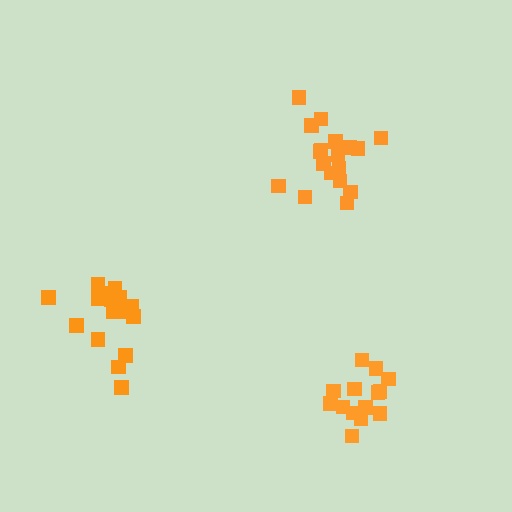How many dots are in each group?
Group 1: 14 dots, Group 2: 17 dots, Group 3: 18 dots (49 total).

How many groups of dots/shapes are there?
There are 3 groups.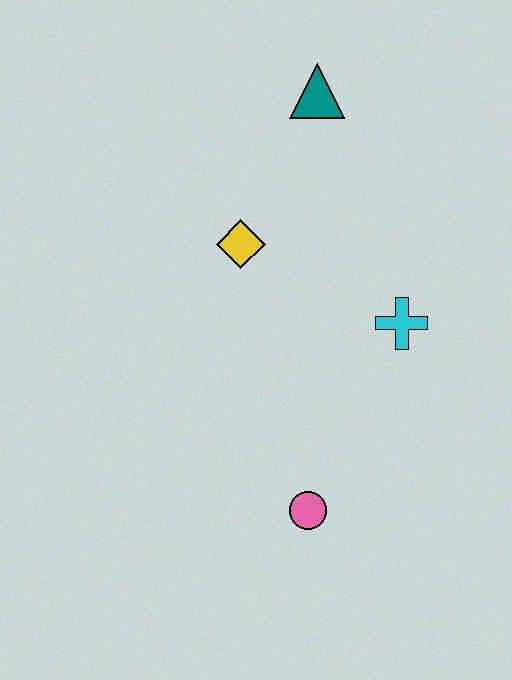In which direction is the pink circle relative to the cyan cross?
The pink circle is below the cyan cross.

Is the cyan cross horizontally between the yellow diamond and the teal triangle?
No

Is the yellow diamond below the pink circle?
No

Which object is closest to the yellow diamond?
The teal triangle is closest to the yellow diamond.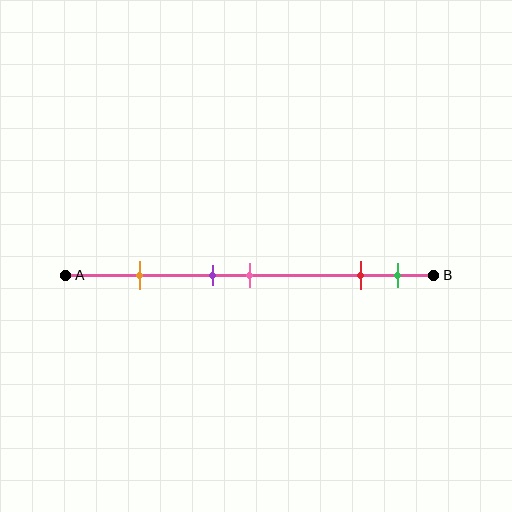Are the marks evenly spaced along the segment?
No, the marks are not evenly spaced.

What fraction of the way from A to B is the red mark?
The red mark is approximately 80% (0.8) of the way from A to B.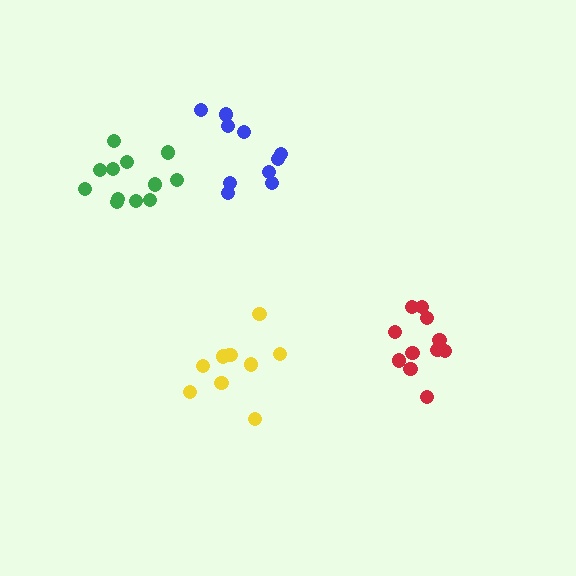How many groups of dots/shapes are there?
There are 4 groups.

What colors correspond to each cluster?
The clusters are colored: blue, green, yellow, red.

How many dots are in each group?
Group 1: 10 dots, Group 2: 12 dots, Group 3: 10 dots, Group 4: 11 dots (43 total).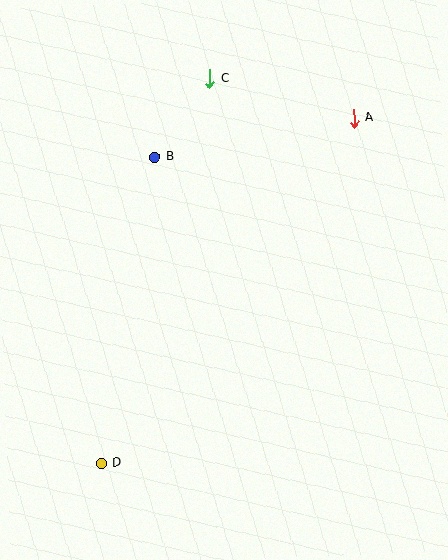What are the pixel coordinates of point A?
Point A is at (354, 118).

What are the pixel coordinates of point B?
Point B is at (155, 157).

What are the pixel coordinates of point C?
Point C is at (210, 79).